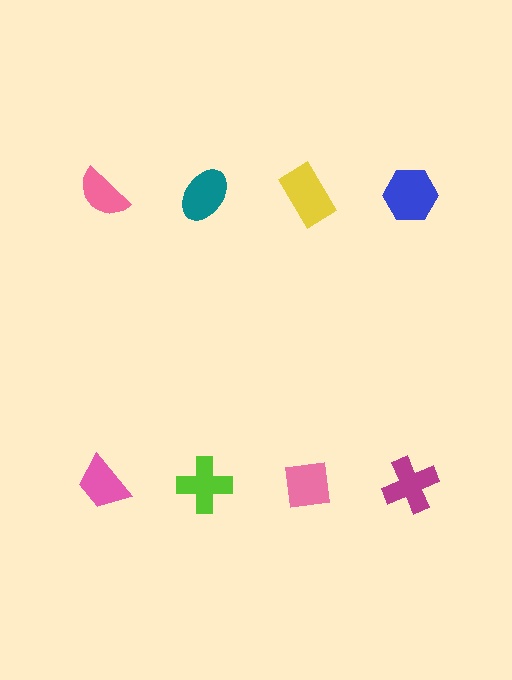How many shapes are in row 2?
4 shapes.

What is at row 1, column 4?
A blue hexagon.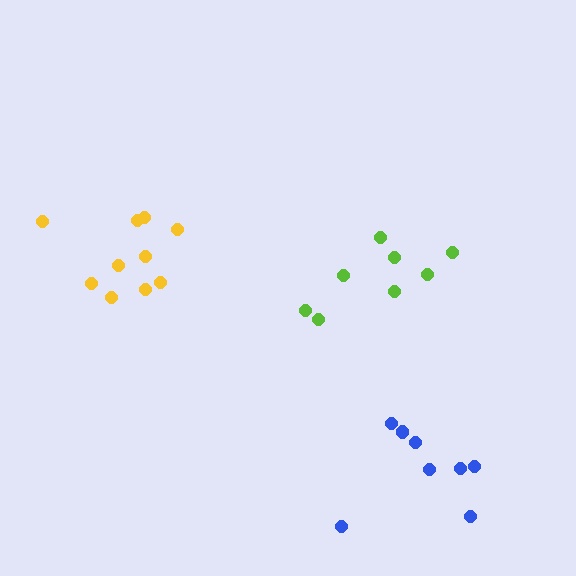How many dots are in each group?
Group 1: 10 dots, Group 2: 8 dots, Group 3: 8 dots (26 total).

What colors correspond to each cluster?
The clusters are colored: yellow, lime, blue.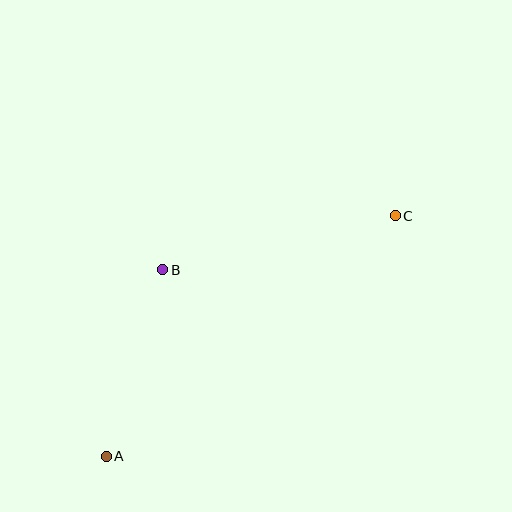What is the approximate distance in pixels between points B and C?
The distance between B and C is approximately 239 pixels.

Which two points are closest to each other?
Points A and B are closest to each other.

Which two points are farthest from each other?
Points A and C are farthest from each other.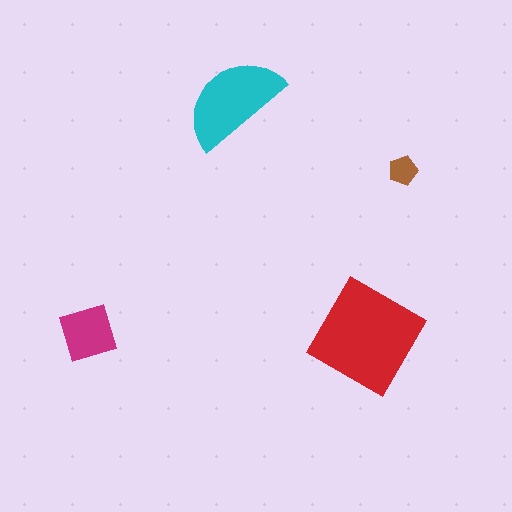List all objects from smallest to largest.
The brown pentagon, the magenta diamond, the cyan semicircle, the red diamond.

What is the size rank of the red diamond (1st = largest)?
1st.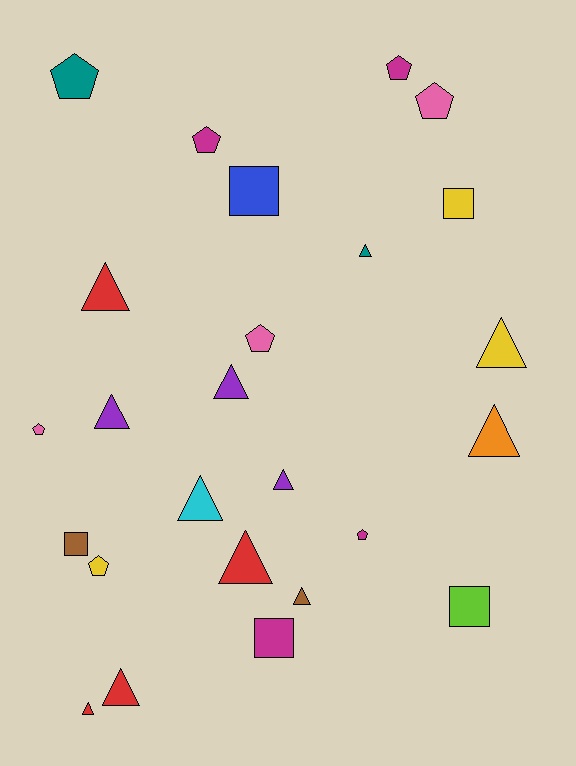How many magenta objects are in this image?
There are 4 magenta objects.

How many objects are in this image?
There are 25 objects.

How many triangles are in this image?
There are 12 triangles.